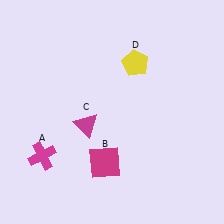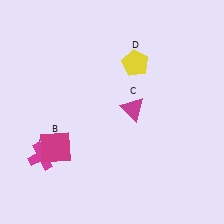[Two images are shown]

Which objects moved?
The objects that moved are: the magenta square (B), the magenta triangle (C).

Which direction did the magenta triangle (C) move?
The magenta triangle (C) moved right.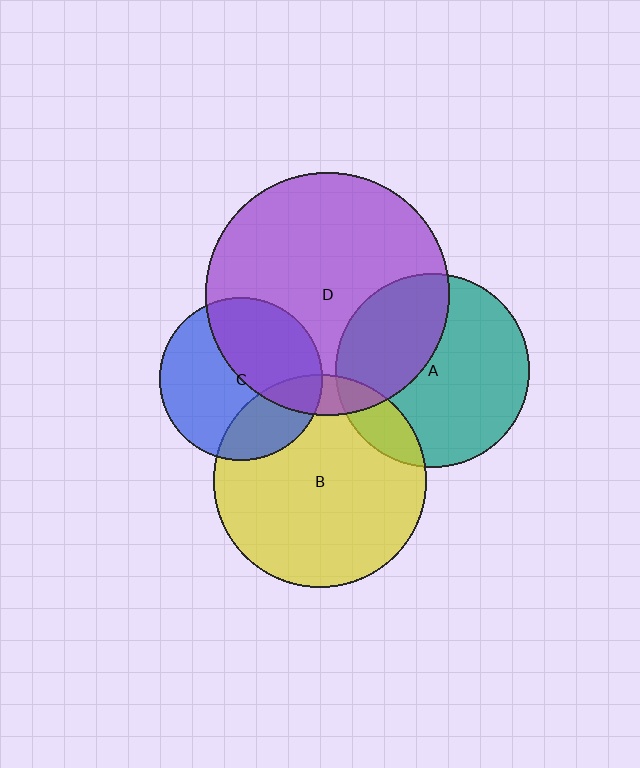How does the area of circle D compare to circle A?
Approximately 1.6 times.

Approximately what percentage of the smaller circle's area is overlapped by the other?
Approximately 15%.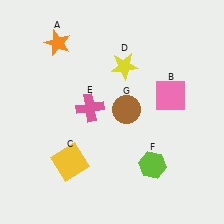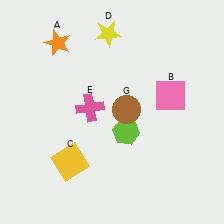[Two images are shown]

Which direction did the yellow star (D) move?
The yellow star (D) moved up.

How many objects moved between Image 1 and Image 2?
2 objects moved between the two images.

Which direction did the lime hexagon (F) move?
The lime hexagon (F) moved up.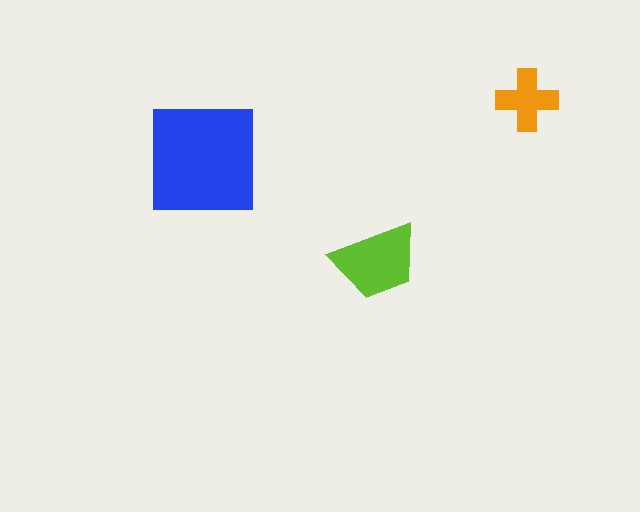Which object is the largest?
The blue square.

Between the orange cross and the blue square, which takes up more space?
The blue square.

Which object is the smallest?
The orange cross.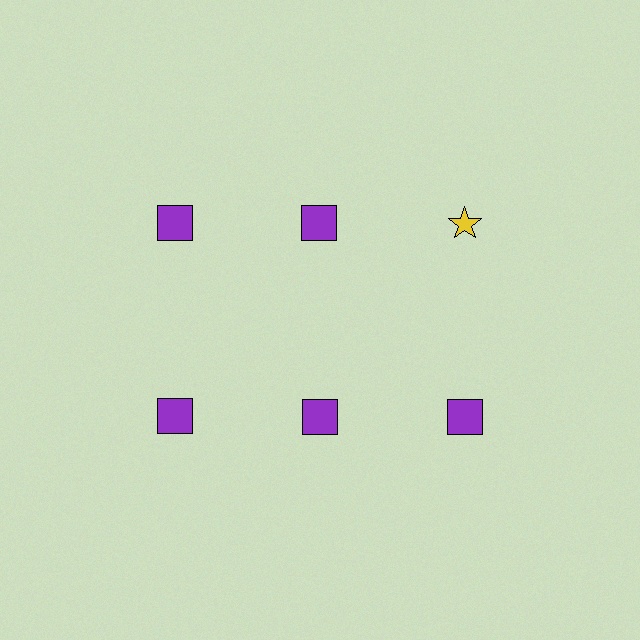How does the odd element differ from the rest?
It differs in both color (yellow instead of purple) and shape (star instead of square).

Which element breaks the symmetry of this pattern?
The yellow star in the top row, center column breaks the symmetry. All other shapes are purple squares.